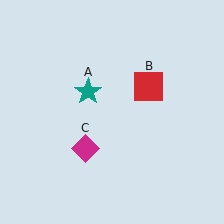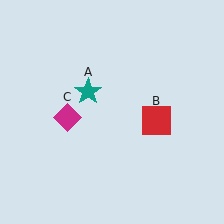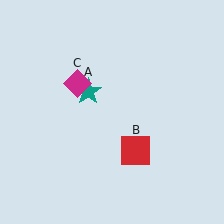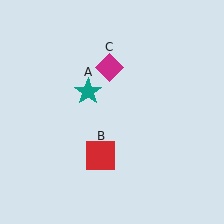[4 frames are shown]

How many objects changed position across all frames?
2 objects changed position: red square (object B), magenta diamond (object C).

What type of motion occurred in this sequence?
The red square (object B), magenta diamond (object C) rotated clockwise around the center of the scene.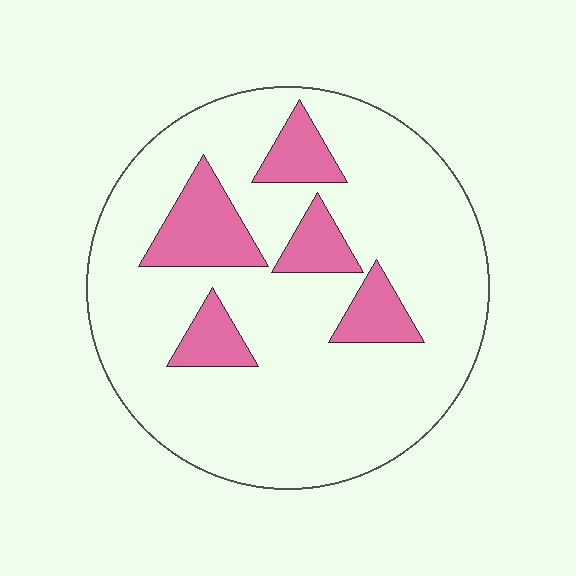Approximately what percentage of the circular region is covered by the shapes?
Approximately 20%.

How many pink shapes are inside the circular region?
5.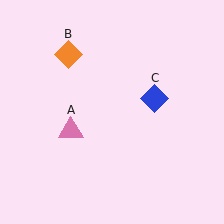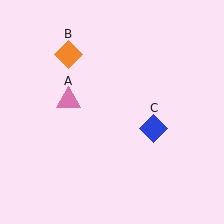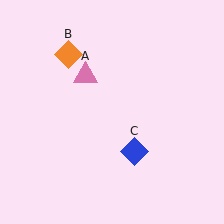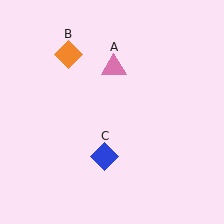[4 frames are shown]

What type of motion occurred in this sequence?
The pink triangle (object A), blue diamond (object C) rotated clockwise around the center of the scene.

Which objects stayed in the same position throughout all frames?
Orange diamond (object B) remained stationary.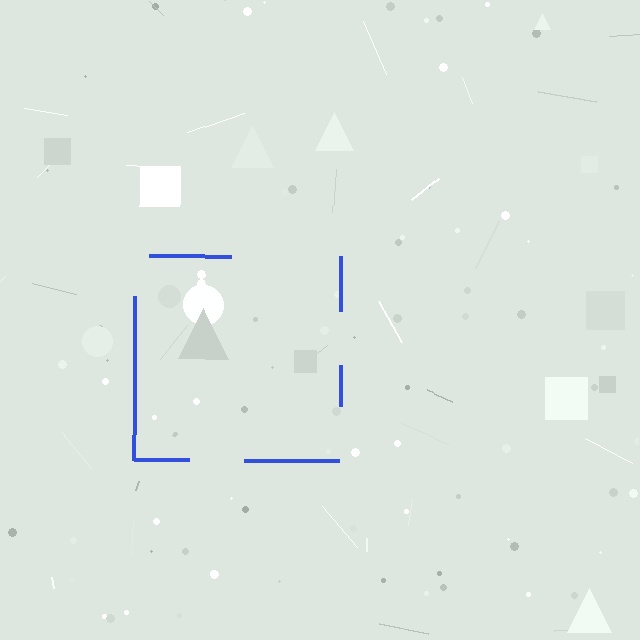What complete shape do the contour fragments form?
The contour fragments form a square.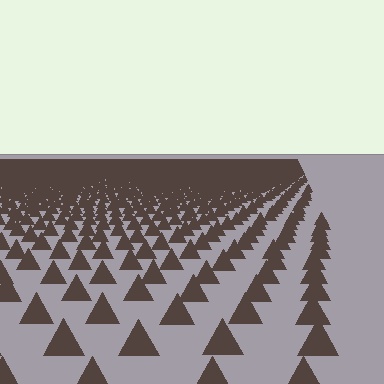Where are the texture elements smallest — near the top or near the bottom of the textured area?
Near the top.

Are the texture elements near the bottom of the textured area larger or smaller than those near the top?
Larger. Near the bottom, elements are closer to the viewer and appear at a bigger on-screen size.